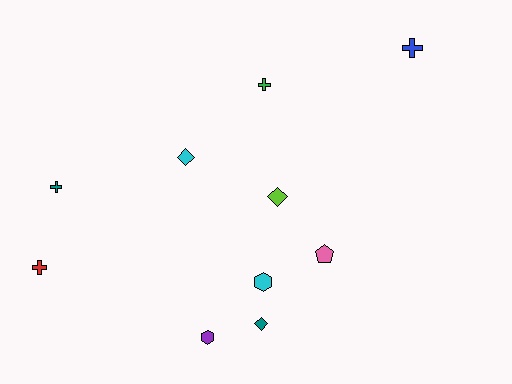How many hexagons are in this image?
There are 2 hexagons.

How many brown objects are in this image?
There are no brown objects.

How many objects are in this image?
There are 10 objects.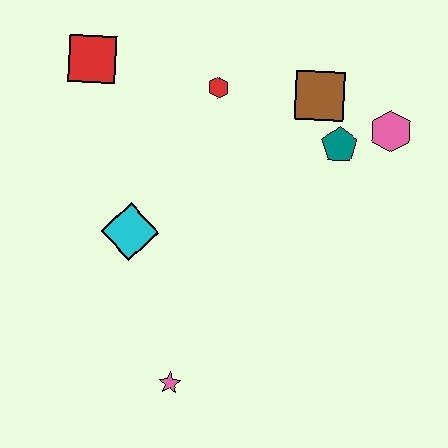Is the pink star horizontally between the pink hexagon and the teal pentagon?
No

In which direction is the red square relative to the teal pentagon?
The red square is to the left of the teal pentagon.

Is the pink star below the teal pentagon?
Yes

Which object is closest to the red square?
The red hexagon is closest to the red square.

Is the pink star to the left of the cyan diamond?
No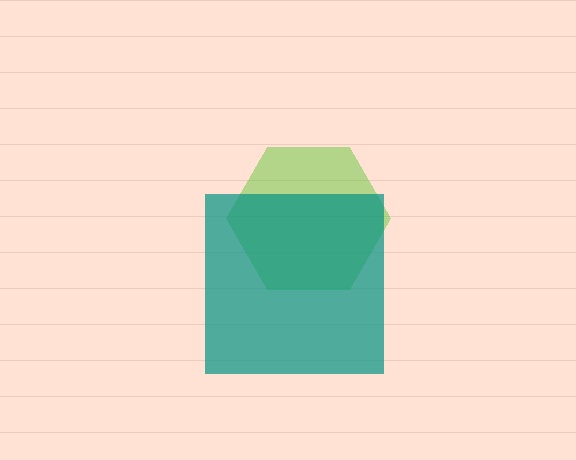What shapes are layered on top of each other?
The layered shapes are: a lime hexagon, a teal square.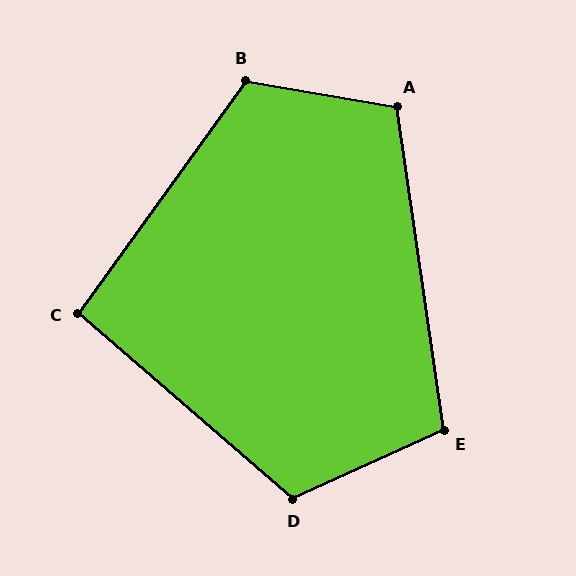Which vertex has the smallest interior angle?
C, at approximately 95 degrees.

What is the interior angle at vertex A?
Approximately 108 degrees (obtuse).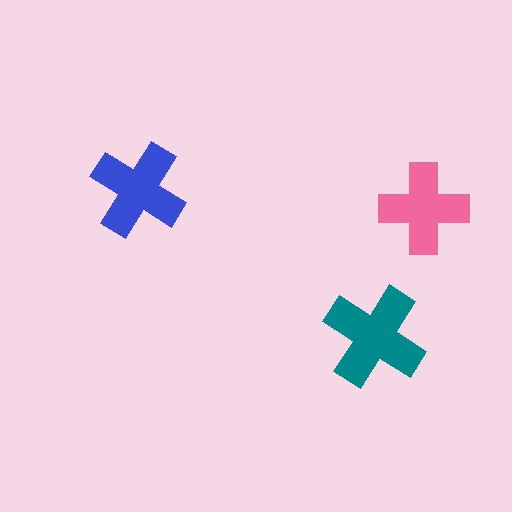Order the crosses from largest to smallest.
the teal one, the blue one, the pink one.